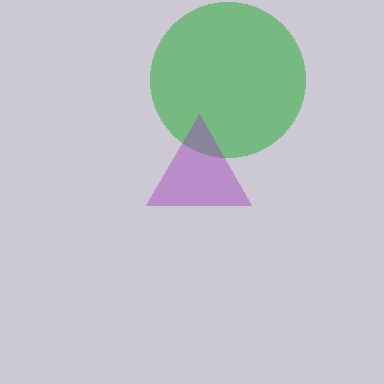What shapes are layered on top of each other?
The layered shapes are: a green circle, a purple triangle.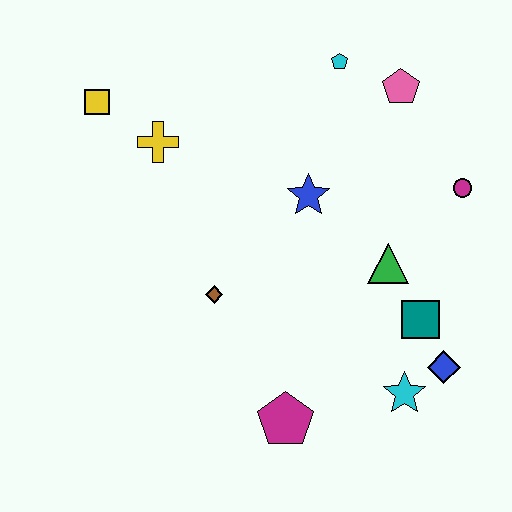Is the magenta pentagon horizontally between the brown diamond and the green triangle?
Yes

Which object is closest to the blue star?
The green triangle is closest to the blue star.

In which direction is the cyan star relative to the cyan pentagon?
The cyan star is below the cyan pentagon.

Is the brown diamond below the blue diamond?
No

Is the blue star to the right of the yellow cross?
Yes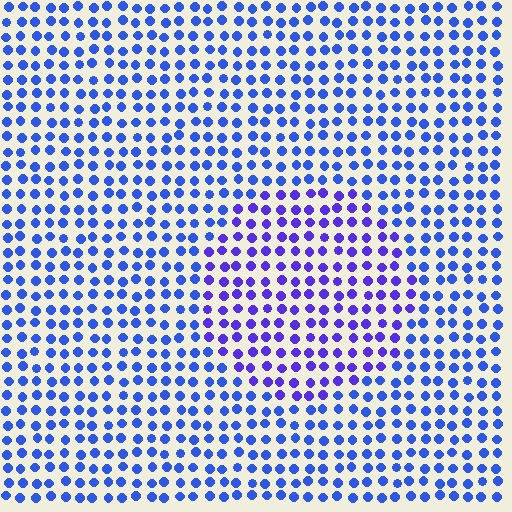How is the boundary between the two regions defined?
The boundary is defined purely by a slight shift in hue (about 27 degrees). Spacing, size, and orientation are identical on both sides.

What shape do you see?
I see a circle.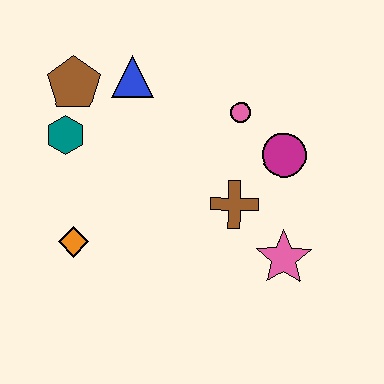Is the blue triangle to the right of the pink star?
No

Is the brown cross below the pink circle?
Yes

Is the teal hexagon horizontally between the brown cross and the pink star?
No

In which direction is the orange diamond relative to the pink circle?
The orange diamond is to the left of the pink circle.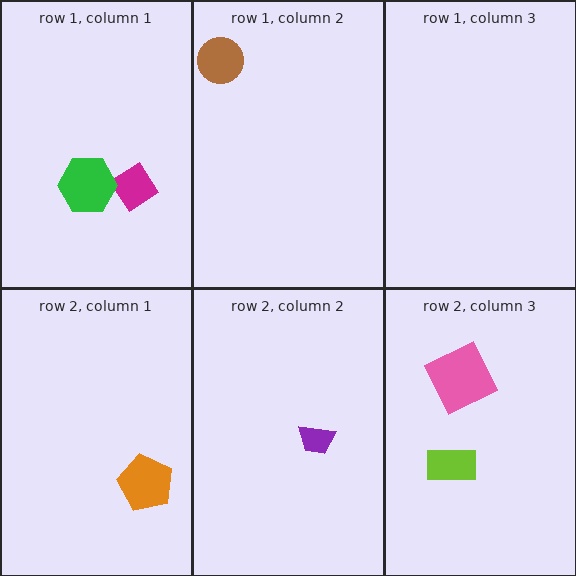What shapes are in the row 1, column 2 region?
The brown circle.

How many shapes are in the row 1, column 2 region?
1.